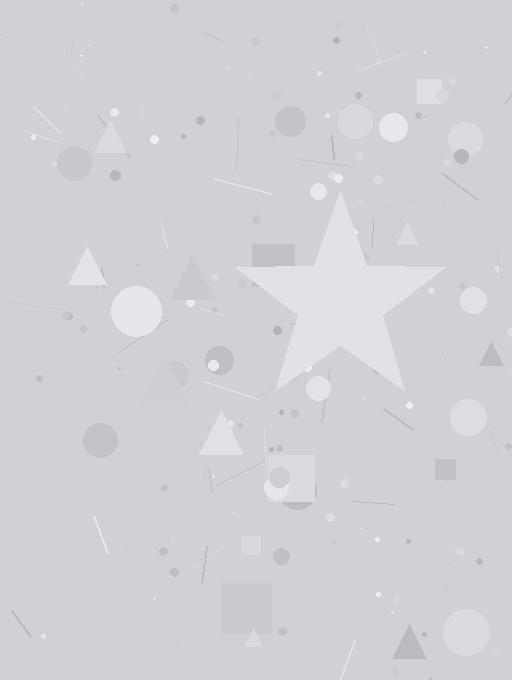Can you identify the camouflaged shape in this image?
The camouflaged shape is a star.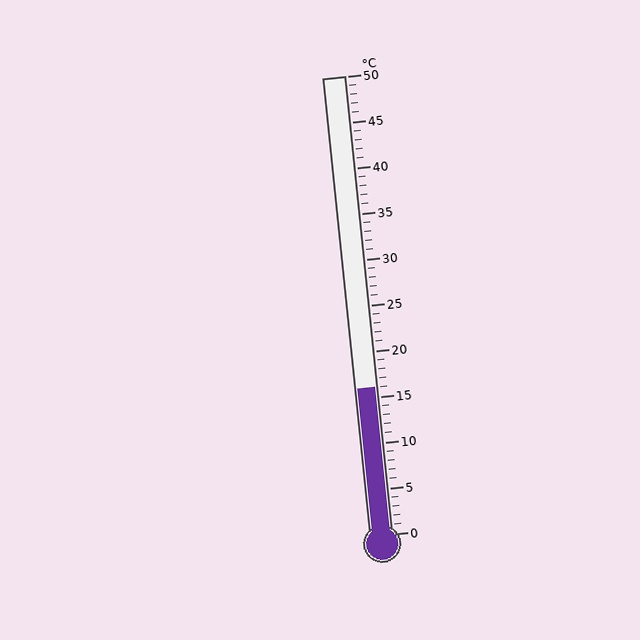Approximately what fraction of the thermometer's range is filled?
The thermometer is filled to approximately 30% of its range.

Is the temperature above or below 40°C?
The temperature is below 40°C.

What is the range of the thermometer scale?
The thermometer scale ranges from 0°C to 50°C.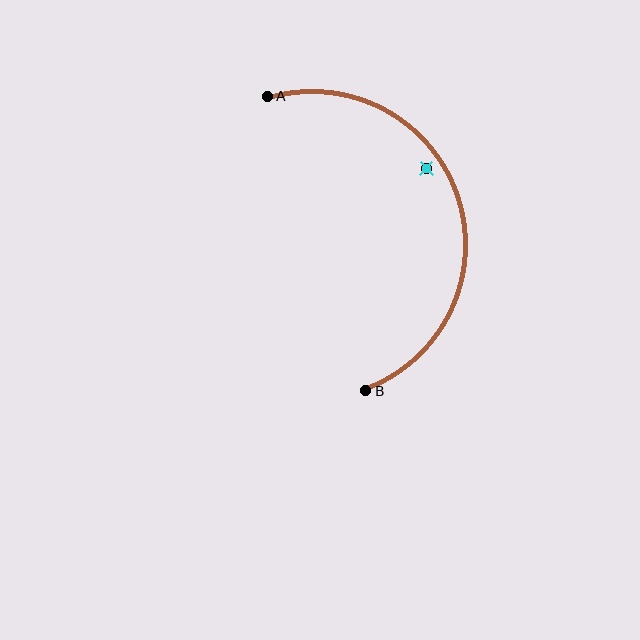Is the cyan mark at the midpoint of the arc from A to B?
No — the cyan mark does not lie on the arc at all. It sits slightly inside the curve.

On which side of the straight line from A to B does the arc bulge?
The arc bulges to the right of the straight line connecting A and B.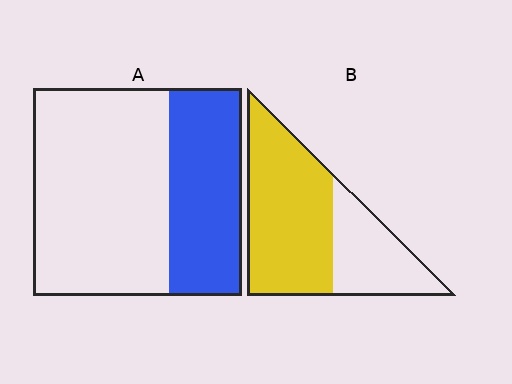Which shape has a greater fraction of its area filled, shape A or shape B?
Shape B.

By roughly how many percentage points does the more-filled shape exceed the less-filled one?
By roughly 30 percentage points (B over A).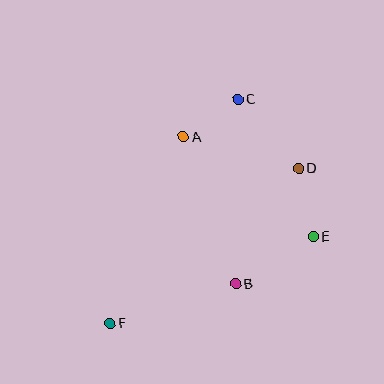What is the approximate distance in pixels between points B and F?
The distance between B and F is approximately 131 pixels.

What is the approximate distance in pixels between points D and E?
The distance between D and E is approximately 69 pixels.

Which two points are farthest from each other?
Points C and F are farthest from each other.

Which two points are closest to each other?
Points A and C are closest to each other.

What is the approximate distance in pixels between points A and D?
The distance between A and D is approximately 119 pixels.